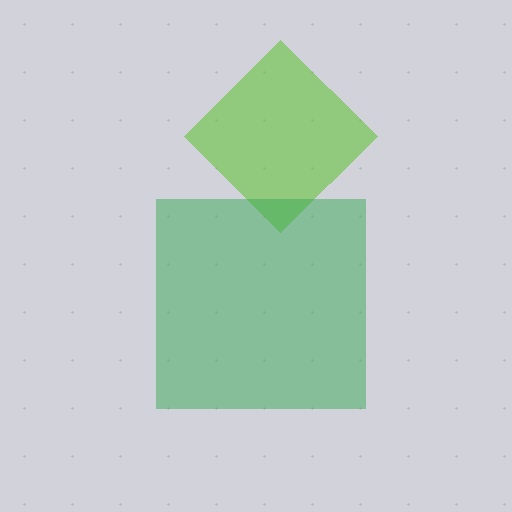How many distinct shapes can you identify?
There are 2 distinct shapes: a lime diamond, a green square.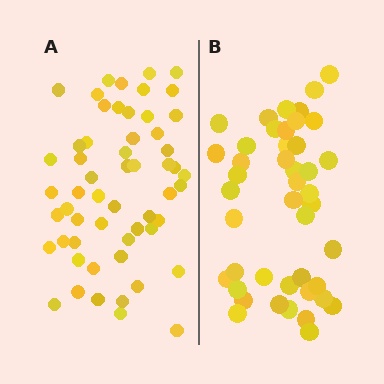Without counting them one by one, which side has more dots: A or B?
Region A (the left region) has more dots.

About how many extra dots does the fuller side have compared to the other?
Region A has roughly 12 or so more dots than region B.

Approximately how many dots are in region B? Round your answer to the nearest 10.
About 40 dots. (The exact count is 44, which rounds to 40.)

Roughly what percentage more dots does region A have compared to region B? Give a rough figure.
About 25% more.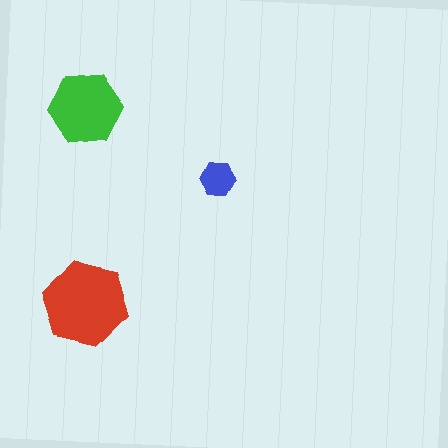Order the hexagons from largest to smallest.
the red one, the green one, the blue one.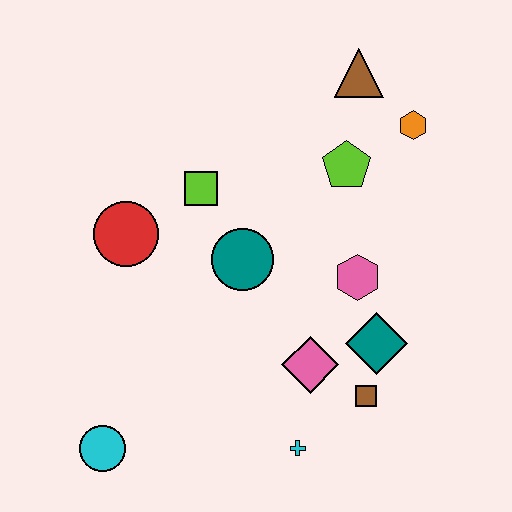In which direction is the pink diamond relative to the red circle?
The pink diamond is to the right of the red circle.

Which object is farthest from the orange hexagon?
The cyan circle is farthest from the orange hexagon.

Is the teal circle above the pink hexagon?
Yes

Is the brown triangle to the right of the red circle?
Yes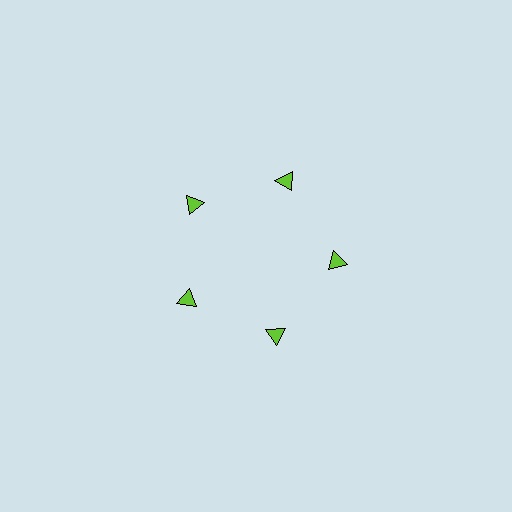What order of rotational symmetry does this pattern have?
This pattern has 5-fold rotational symmetry.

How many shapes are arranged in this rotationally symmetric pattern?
There are 5 shapes, arranged in 5 groups of 1.